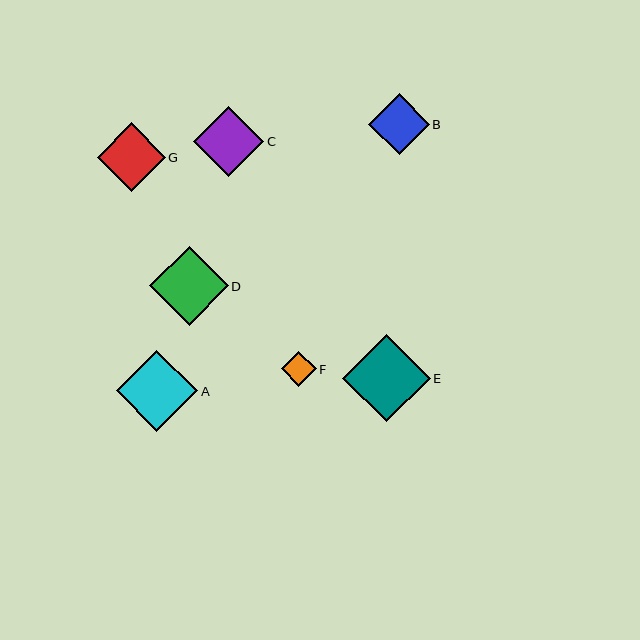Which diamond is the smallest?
Diamond F is the smallest with a size of approximately 35 pixels.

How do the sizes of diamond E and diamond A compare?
Diamond E and diamond A are approximately the same size.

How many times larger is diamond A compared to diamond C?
Diamond A is approximately 1.2 times the size of diamond C.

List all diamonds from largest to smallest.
From largest to smallest: E, A, D, C, G, B, F.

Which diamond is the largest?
Diamond E is the largest with a size of approximately 87 pixels.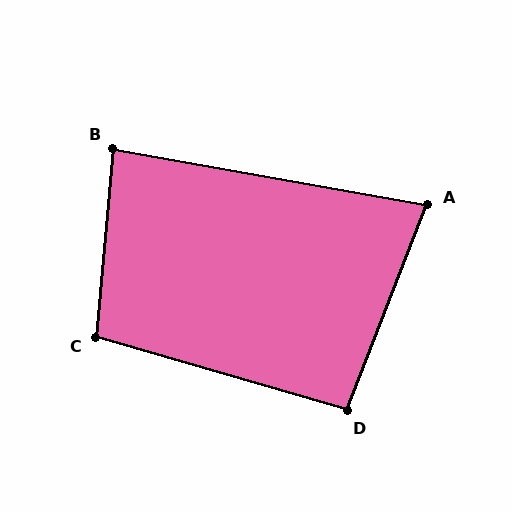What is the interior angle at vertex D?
Approximately 95 degrees (obtuse).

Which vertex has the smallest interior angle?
A, at approximately 79 degrees.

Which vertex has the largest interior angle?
C, at approximately 101 degrees.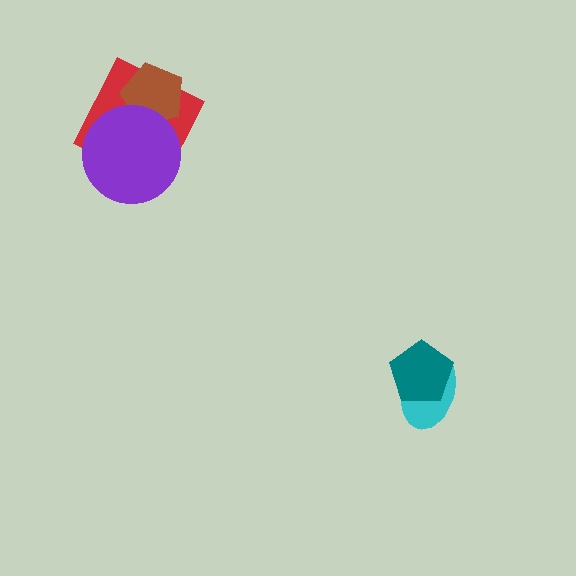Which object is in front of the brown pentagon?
The purple circle is in front of the brown pentagon.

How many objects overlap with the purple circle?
2 objects overlap with the purple circle.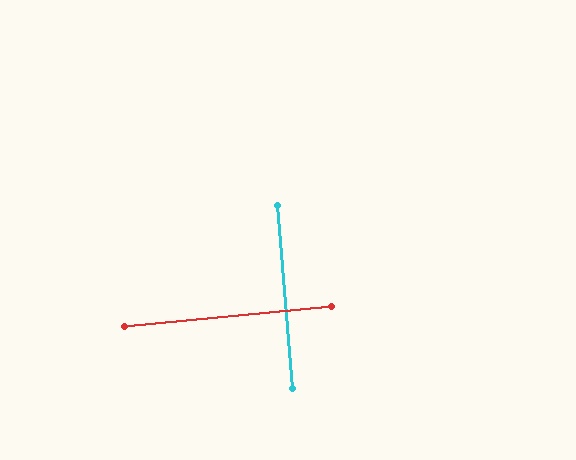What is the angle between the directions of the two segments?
Approximately 89 degrees.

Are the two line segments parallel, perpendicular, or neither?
Perpendicular — they meet at approximately 89°.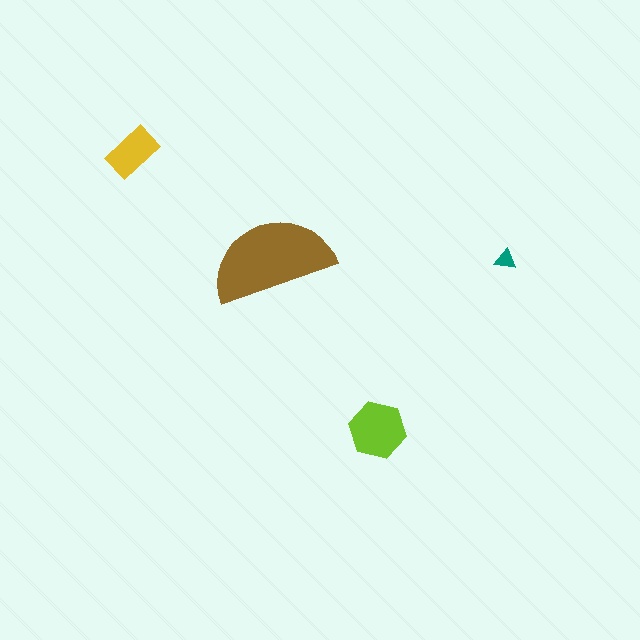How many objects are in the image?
There are 4 objects in the image.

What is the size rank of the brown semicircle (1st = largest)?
1st.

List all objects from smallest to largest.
The teal triangle, the yellow rectangle, the lime hexagon, the brown semicircle.